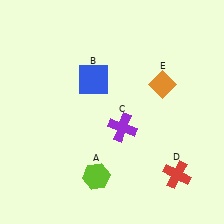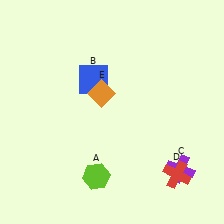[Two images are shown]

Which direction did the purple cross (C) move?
The purple cross (C) moved right.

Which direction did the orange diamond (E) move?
The orange diamond (E) moved left.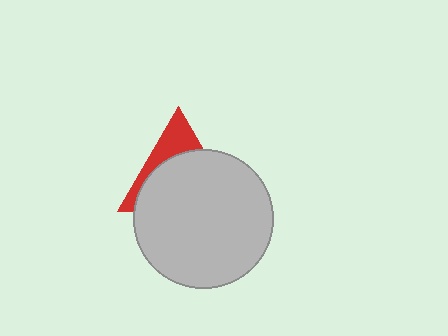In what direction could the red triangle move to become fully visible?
The red triangle could move up. That would shift it out from behind the light gray circle entirely.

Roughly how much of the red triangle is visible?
A small part of it is visible (roughly 31%).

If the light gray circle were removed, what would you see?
You would see the complete red triangle.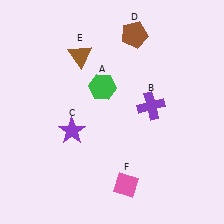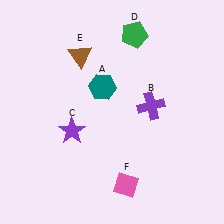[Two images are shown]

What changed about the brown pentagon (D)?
In Image 1, D is brown. In Image 2, it changed to green.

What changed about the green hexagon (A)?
In Image 1, A is green. In Image 2, it changed to teal.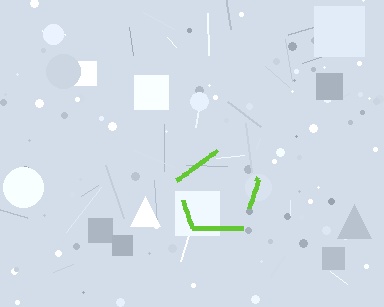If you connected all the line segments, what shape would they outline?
They would outline a pentagon.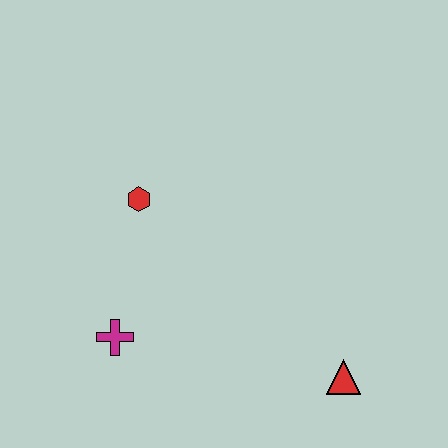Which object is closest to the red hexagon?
The magenta cross is closest to the red hexagon.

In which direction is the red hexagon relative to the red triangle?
The red hexagon is to the left of the red triangle.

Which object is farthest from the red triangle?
The red hexagon is farthest from the red triangle.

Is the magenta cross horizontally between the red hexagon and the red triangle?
No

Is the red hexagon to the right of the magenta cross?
Yes